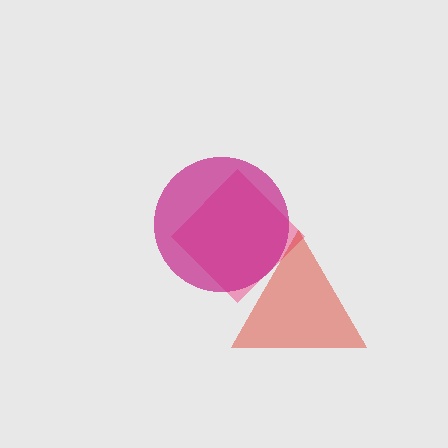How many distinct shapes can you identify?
There are 3 distinct shapes: a pink diamond, a red triangle, a magenta circle.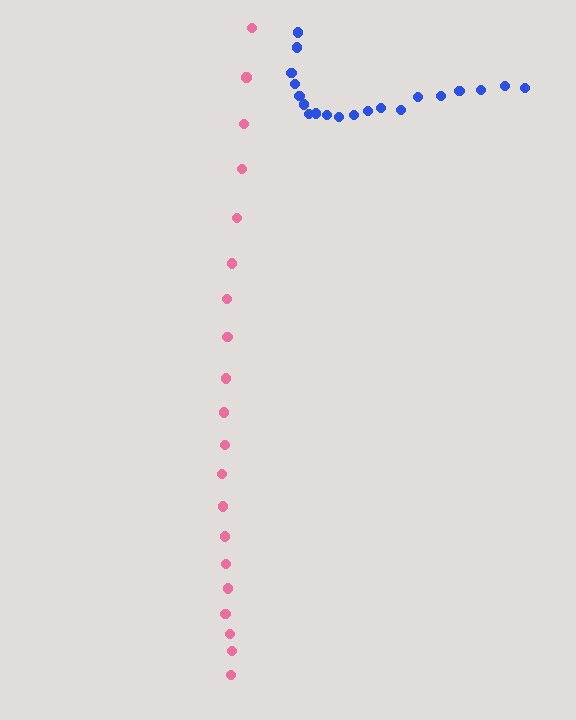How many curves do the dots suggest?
There are 2 distinct paths.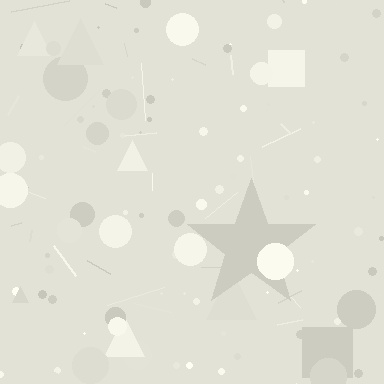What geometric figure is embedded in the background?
A star is embedded in the background.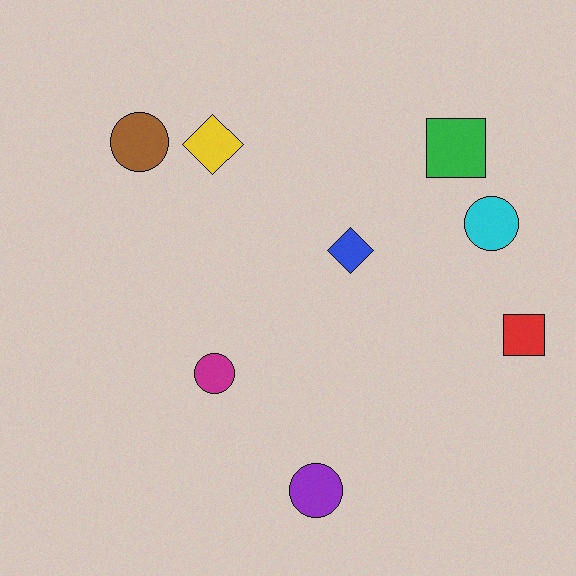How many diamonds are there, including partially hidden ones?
There are 2 diamonds.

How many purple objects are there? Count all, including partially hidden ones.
There is 1 purple object.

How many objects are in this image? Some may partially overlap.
There are 8 objects.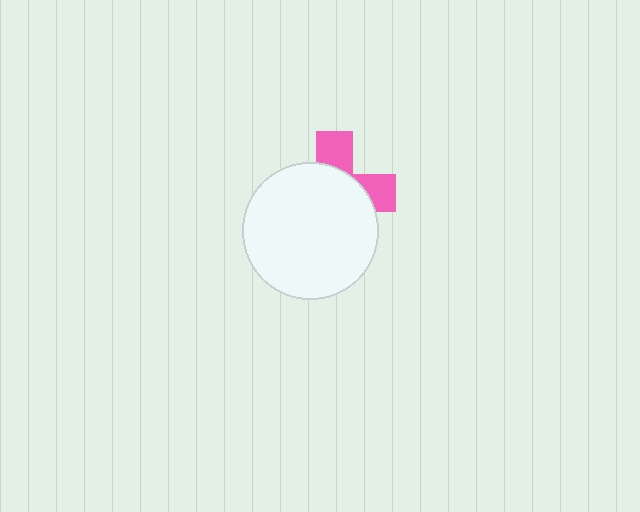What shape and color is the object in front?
The object in front is a white circle.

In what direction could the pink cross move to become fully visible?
The pink cross could move toward the upper-right. That would shift it out from behind the white circle entirely.